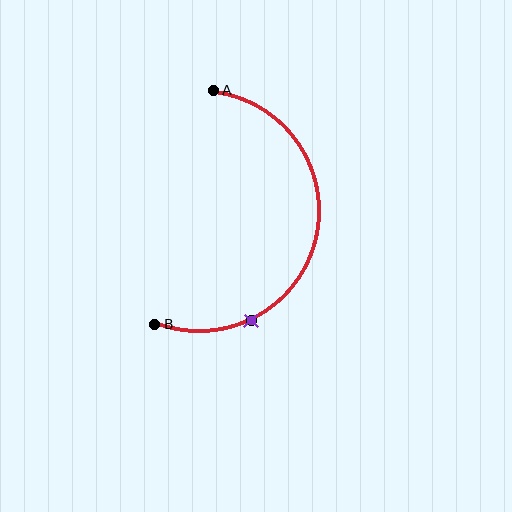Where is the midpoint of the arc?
The arc midpoint is the point on the curve farthest from the straight line joining A and B. It sits to the right of that line.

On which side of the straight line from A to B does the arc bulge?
The arc bulges to the right of the straight line connecting A and B.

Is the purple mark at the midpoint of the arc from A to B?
No. The purple mark lies on the arc but is closer to endpoint B. The arc midpoint would be at the point on the curve equidistant along the arc from both A and B.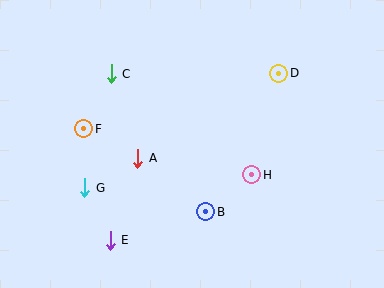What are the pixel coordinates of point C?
Point C is at (111, 74).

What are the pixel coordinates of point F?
Point F is at (84, 129).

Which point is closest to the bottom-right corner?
Point H is closest to the bottom-right corner.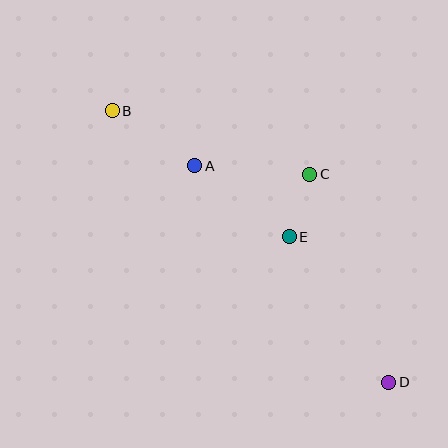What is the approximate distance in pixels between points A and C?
The distance between A and C is approximately 116 pixels.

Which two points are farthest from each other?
Points B and D are farthest from each other.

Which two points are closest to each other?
Points C and E are closest to each other.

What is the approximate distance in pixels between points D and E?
The distance between D and E is approximately 176 pixels.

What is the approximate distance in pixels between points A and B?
The distance between A and B is approximately 99 pixels.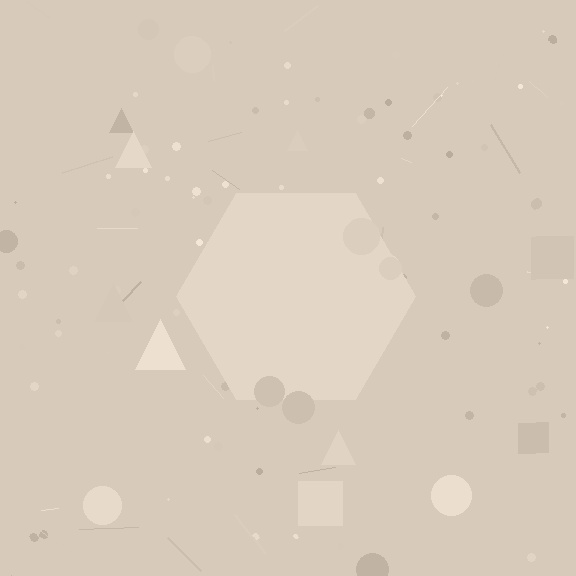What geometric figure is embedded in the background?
A hexagon is embedded in the background.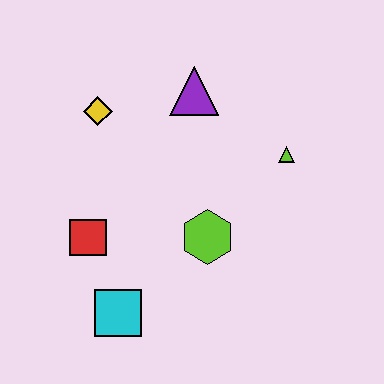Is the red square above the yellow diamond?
No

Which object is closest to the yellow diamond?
The purple triangle is closest to the yellow diamond.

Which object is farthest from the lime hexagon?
The yellow diamond is farthest from the lime hexagon.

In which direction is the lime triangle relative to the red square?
The lime triangle is to the right of the red square.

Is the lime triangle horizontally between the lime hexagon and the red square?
No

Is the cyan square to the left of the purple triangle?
Yes